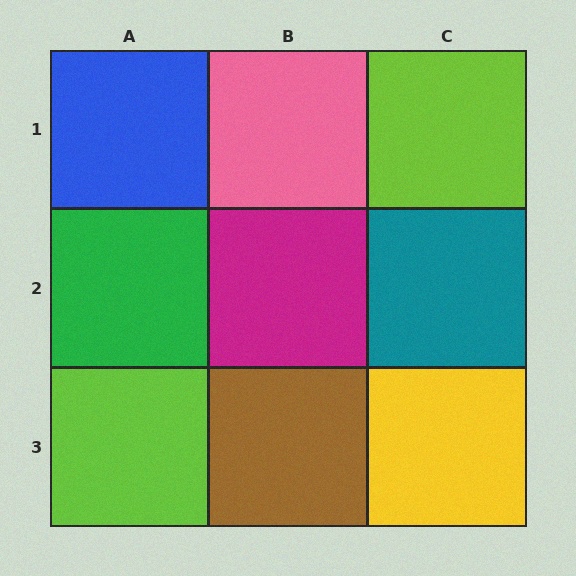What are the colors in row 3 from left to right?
Lime, brown, yellow.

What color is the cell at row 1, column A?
Blue.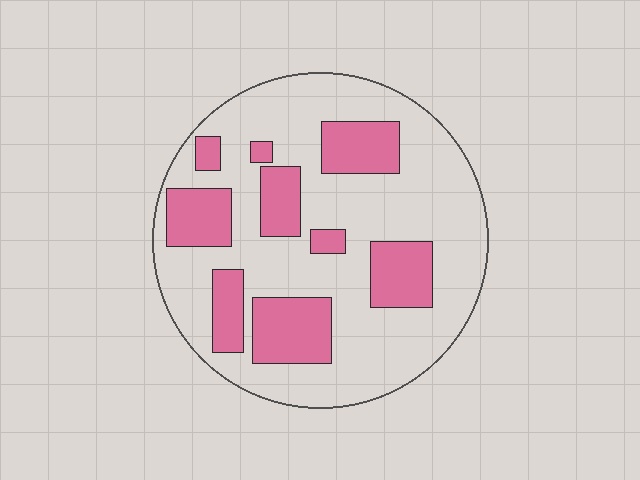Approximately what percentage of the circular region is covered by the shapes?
Approximately 30%.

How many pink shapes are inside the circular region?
9.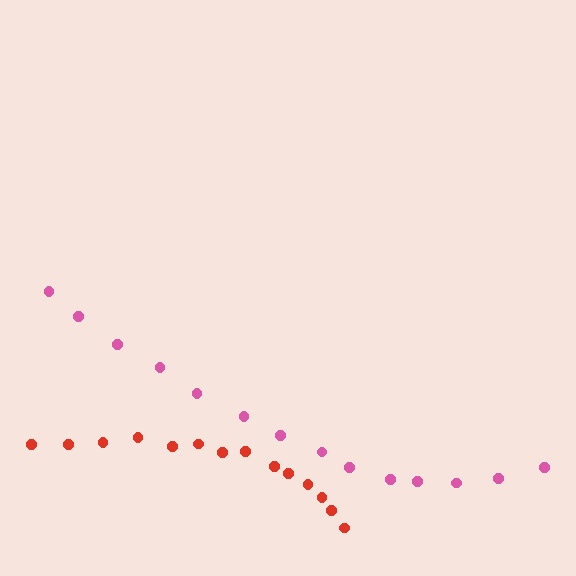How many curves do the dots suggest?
There are 2 distinct paths.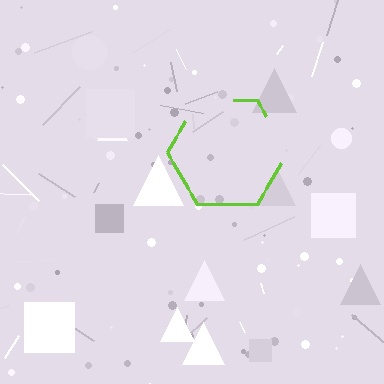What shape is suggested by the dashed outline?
The dashed outline suggests a hexagon.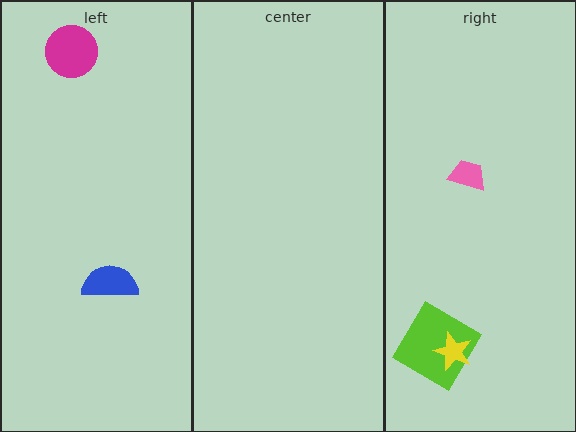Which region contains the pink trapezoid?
The right region.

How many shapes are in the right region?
3.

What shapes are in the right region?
The lime diamond, the pink trapezoid, the yellow star.